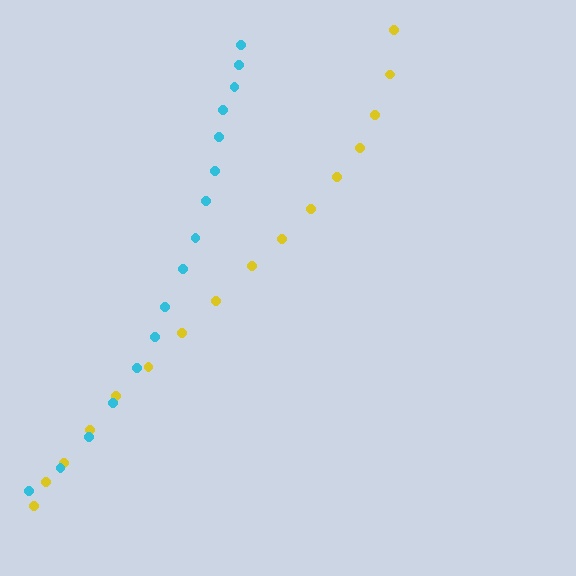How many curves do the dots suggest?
There are 2 distinct paths.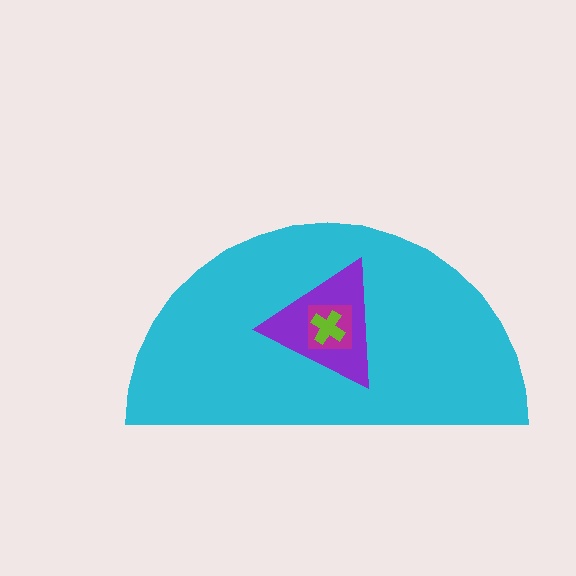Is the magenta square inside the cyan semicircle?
Yes.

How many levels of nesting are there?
4.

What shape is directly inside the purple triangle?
The magenta square.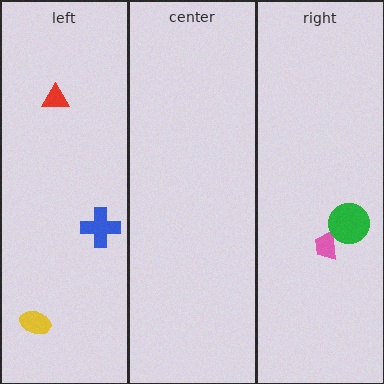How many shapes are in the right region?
2.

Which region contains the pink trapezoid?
The right region.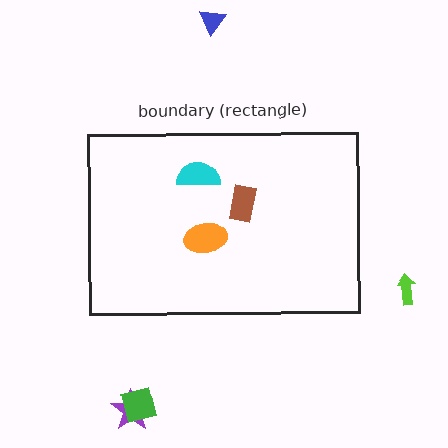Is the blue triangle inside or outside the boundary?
Outside.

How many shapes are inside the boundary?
3 inside, 4 outside.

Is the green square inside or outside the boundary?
Outside.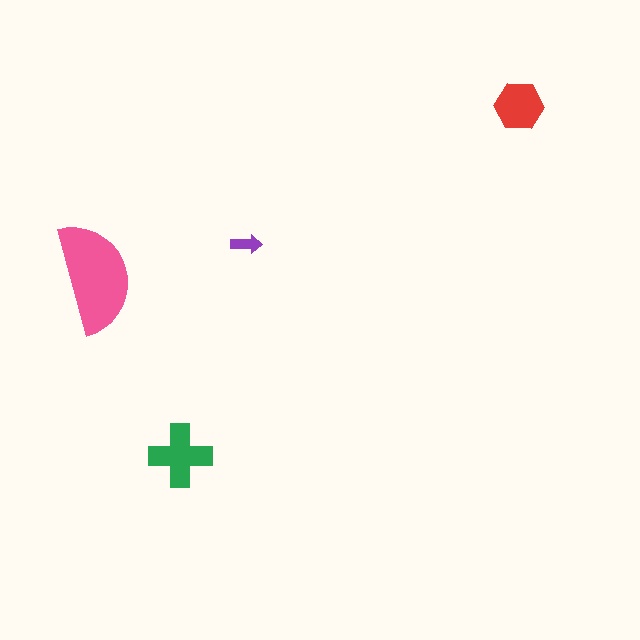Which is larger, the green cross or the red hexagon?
The green cross.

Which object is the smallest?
The purple arrow.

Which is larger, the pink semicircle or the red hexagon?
The pink semicircle.